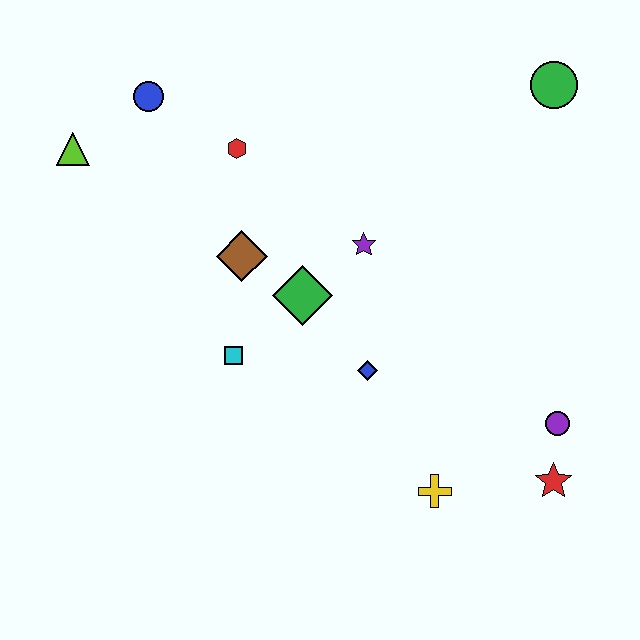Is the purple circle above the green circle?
No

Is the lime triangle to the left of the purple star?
Yes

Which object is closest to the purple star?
The green diamond is closest to the purple star.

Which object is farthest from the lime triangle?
The red star is farthest from the lime triangle.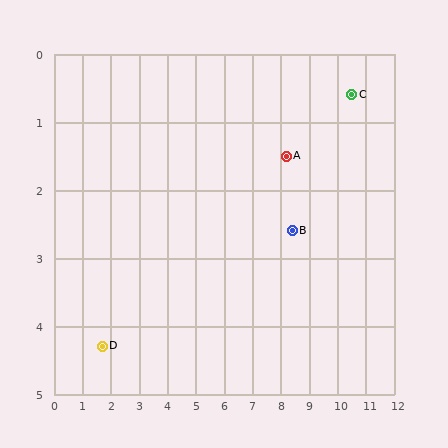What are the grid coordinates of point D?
Point D is at approximately (1.7, 4.3).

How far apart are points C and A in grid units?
Points C and A are about 2.5 grid units apart.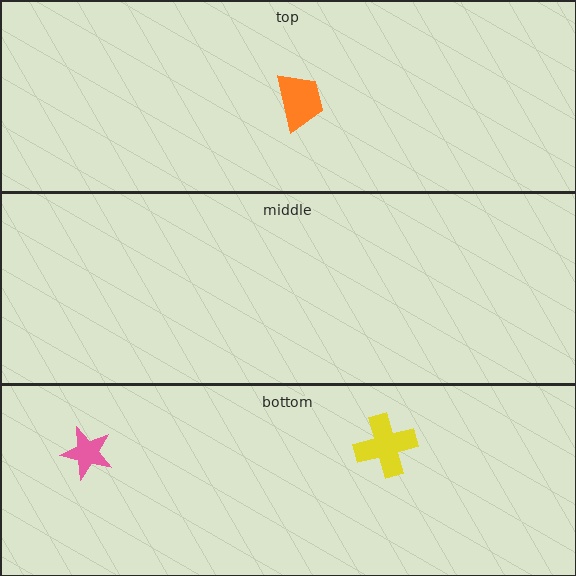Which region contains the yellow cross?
The bottom region.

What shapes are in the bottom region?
The yellow cross, the pink star.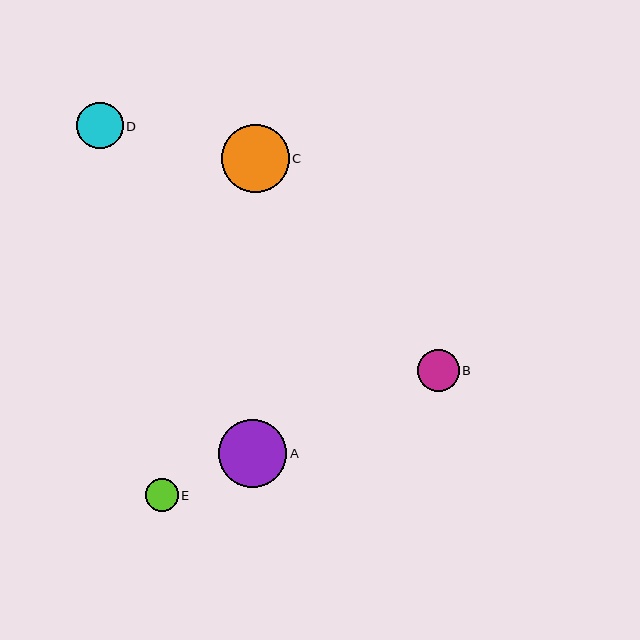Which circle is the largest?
Circle A is the largest with a size of approximately 68 pixels.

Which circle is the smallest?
Circle E is the smallest with a size of approximately 33 pixels.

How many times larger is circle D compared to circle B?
Circle D is approximately 1.1 times the size of circle B.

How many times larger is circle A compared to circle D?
Circle A is approximately 1.5 times the size of circle D.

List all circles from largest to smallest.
From largest to smallest: A, C, D, B, E.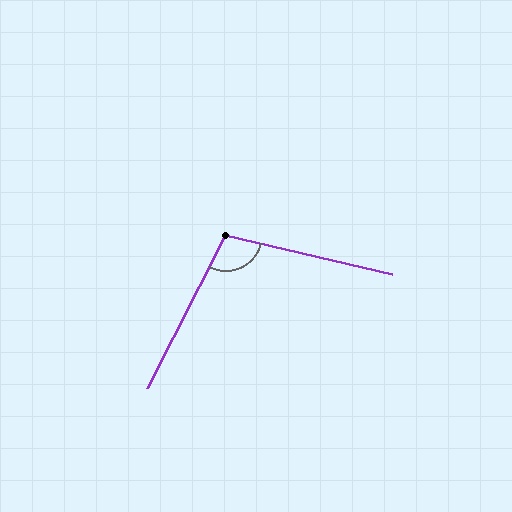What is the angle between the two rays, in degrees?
Approximately 104 degrees.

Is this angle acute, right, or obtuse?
It is obtuse.